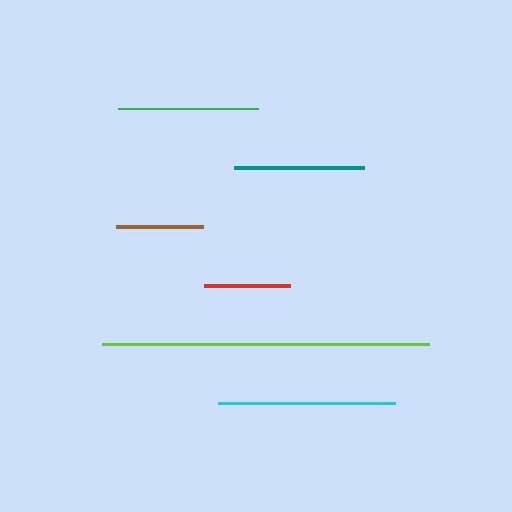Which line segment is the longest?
The lime line is the longest at approximately 327 pixels.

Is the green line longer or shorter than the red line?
The green line is longer than the red line.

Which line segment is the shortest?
The red line is the shortest at approximately 86 pixels.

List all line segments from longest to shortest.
From longest to shortest: lime, cyan, green, teal, brown, red.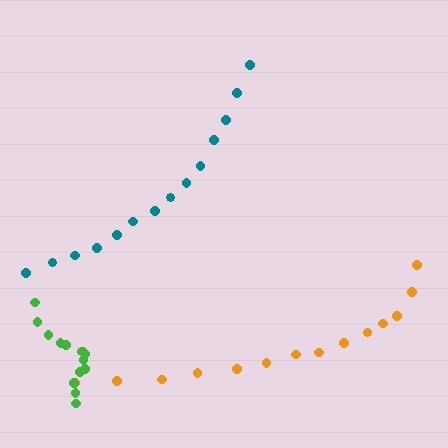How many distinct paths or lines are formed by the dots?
There are 3 distinct paths.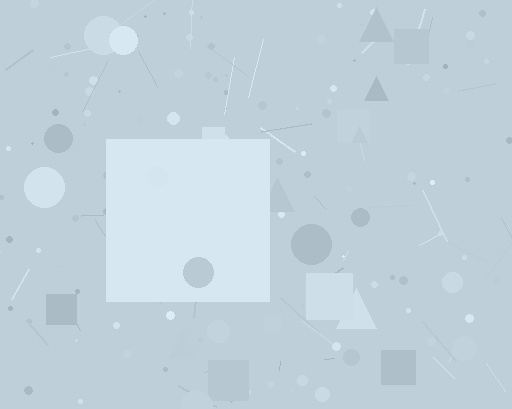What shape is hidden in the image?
A square is hidden in the image.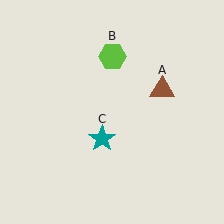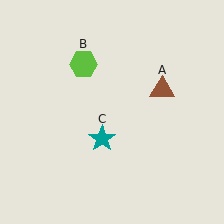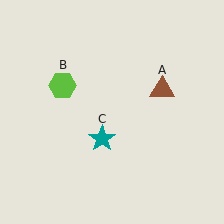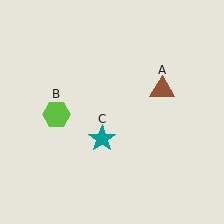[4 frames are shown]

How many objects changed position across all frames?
1 object changed position: lime hexagon (object B).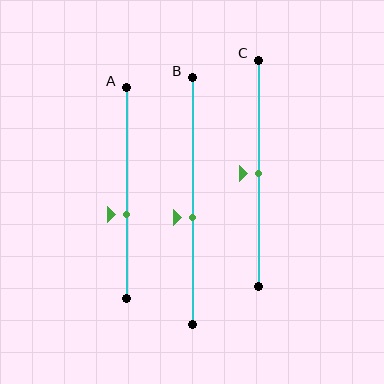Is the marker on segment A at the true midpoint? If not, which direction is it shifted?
No, the marker on segment A is shifted downward by about 10% of the segment length.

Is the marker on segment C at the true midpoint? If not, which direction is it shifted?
Yes, the marker on segment C is at the true midpoint.